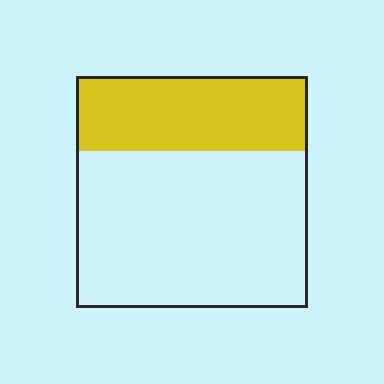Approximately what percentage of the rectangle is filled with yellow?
Approximately 30%.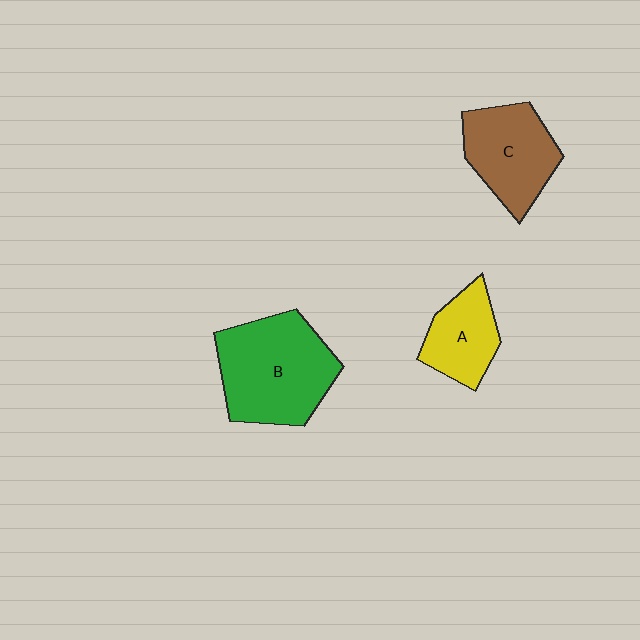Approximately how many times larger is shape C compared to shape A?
Approximately 1.4 times.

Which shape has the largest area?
Shape B (green).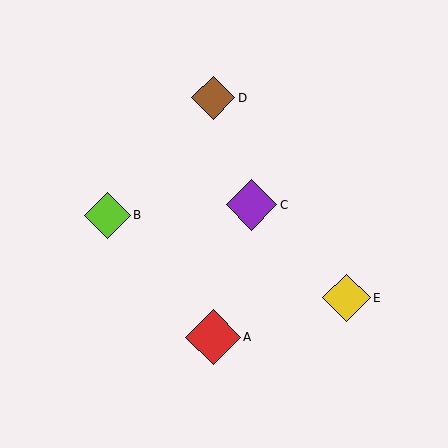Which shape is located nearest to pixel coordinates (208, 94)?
The brown diamond (labeled D) at (213, 98) is nearest to that location.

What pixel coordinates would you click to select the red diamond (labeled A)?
Click at (213, 337) to select the red diamond A.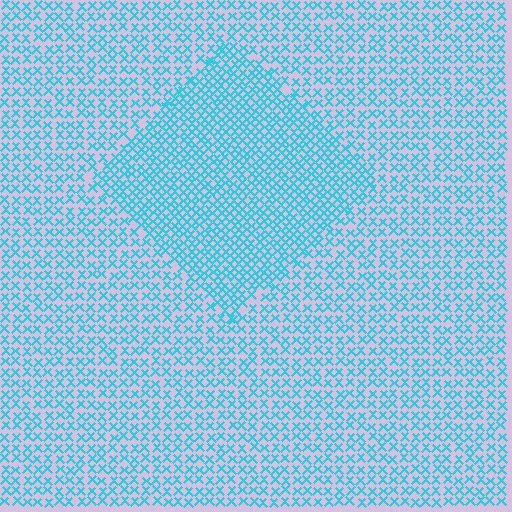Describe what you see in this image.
The image contains small cyan elements arranged at two different densities. A diamond-shaped region is visible where the elements are more densely packed than the surrounding area.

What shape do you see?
I see a diamond.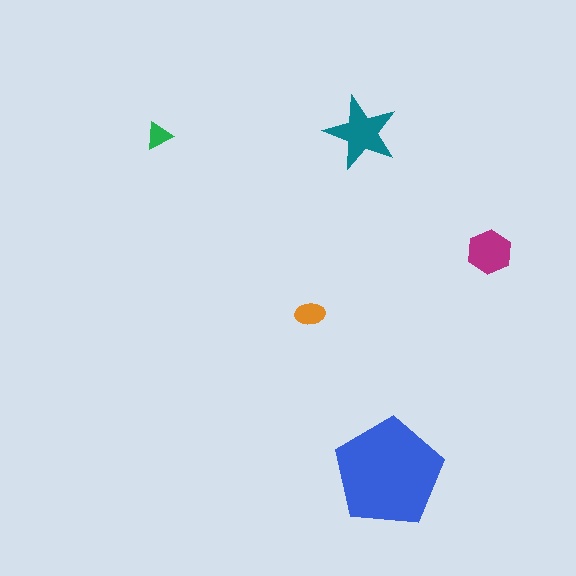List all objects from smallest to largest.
The green triangle, the orange ellipse, the magenta hexagon, the teal star, the blue pentagon.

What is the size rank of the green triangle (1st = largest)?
5th.